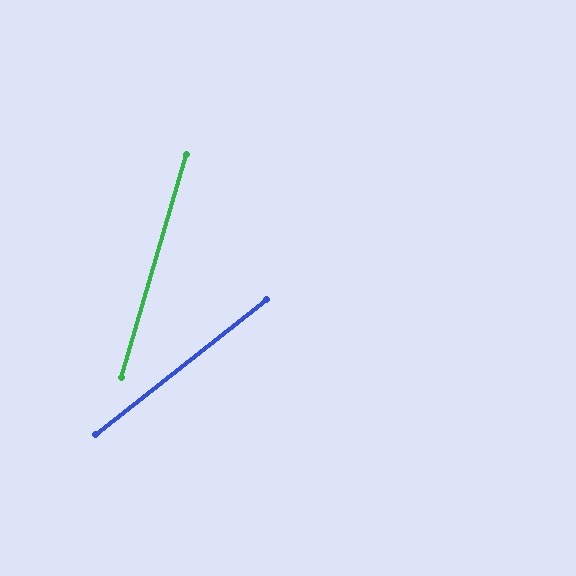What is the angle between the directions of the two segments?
Approximately 35 degrees.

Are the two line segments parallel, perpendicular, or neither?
Neither parallel nor perpendicular — they differ by about 35°.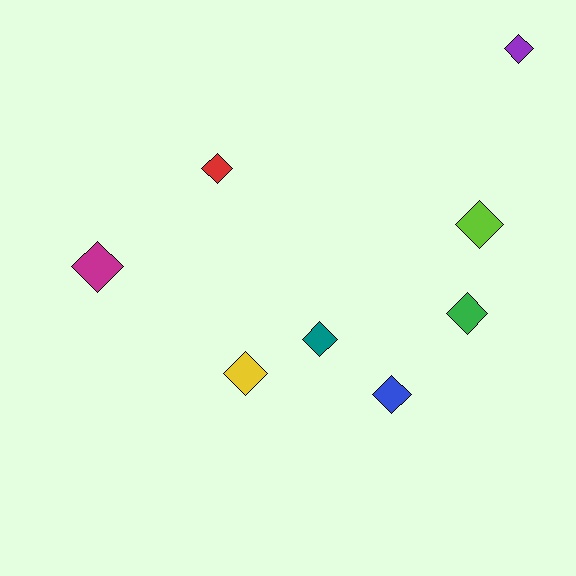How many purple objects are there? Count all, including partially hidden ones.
There is 1 purple object.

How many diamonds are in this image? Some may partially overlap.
There are 8 diamonds.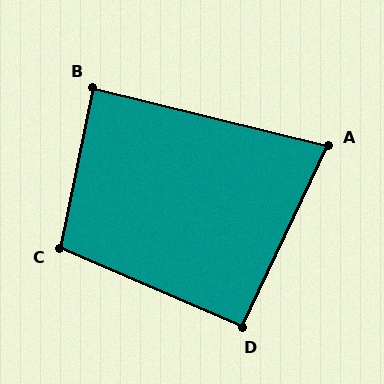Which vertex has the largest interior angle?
C, at approximately 102 degrees.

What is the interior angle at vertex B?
Approximately 88 degrees (approximately right).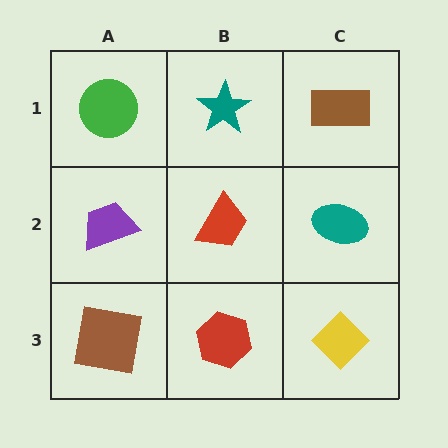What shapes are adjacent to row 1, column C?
A teal ellipse (row 2, column C), a teal star (row 1, column B).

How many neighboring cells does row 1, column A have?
2.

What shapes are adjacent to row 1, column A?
A purple trapezoid (row 2, column A), a teal star (row 1, column B).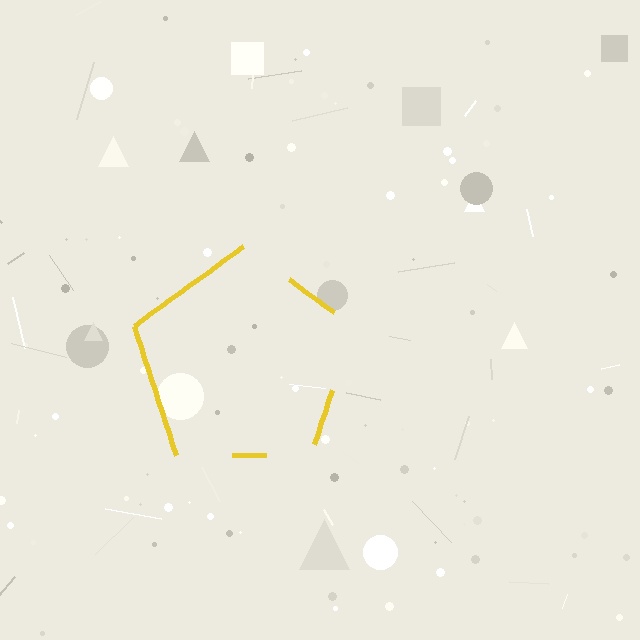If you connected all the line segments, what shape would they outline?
They would outline a pentagon.